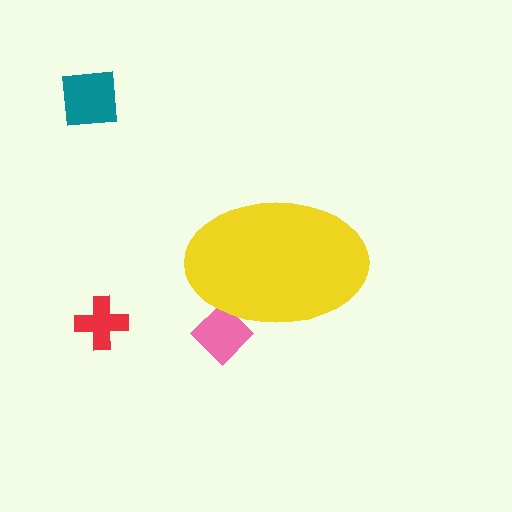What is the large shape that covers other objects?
A yellow ellipse.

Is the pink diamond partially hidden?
Yes, the pink diamond is partially hidden behind the yellow ellipse.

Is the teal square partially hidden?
No, the teal square is fully visible.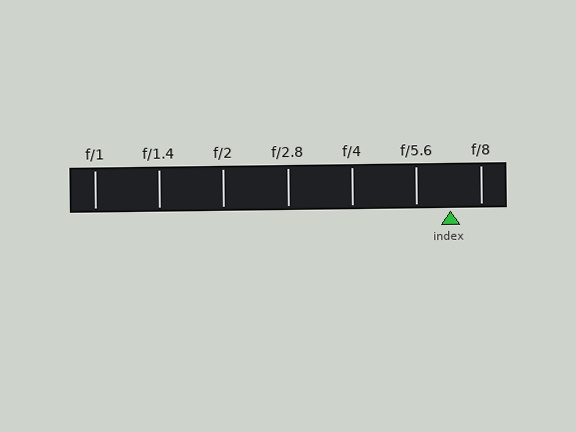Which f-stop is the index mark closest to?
The index mark is closest to f/8.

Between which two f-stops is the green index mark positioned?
The index mark is between f/5.6 and f/8.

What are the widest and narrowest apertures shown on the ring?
The widest aperture shown is f/1 and the narrowest is f/8.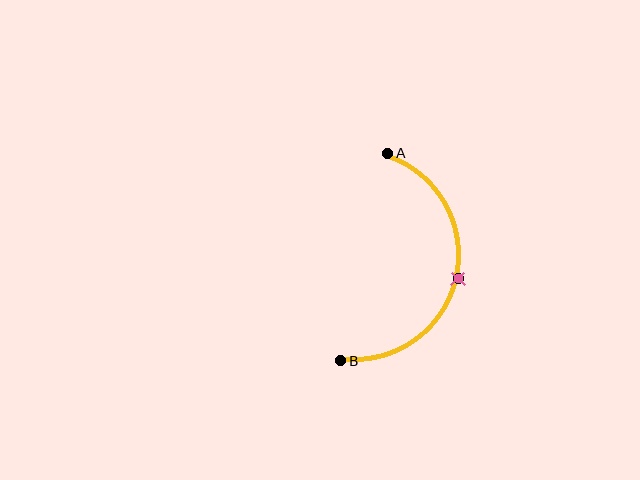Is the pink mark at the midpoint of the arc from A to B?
Yes. The pink mark lies on the arc at equal arc-length from both A and B — it is the arc midpoint.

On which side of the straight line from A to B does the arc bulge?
The arc bulges to the right of the straight line connecting A and B.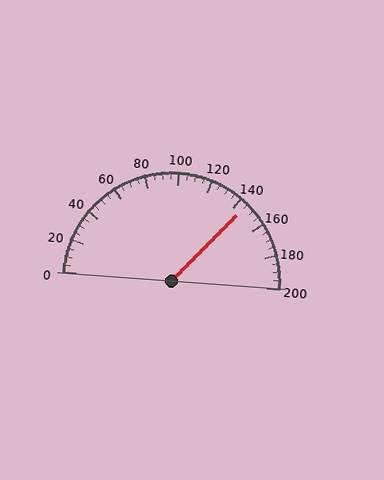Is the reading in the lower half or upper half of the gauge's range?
The reading is in the upper half of the range (0 to 200).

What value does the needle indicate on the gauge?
The needle indicates approximately 145.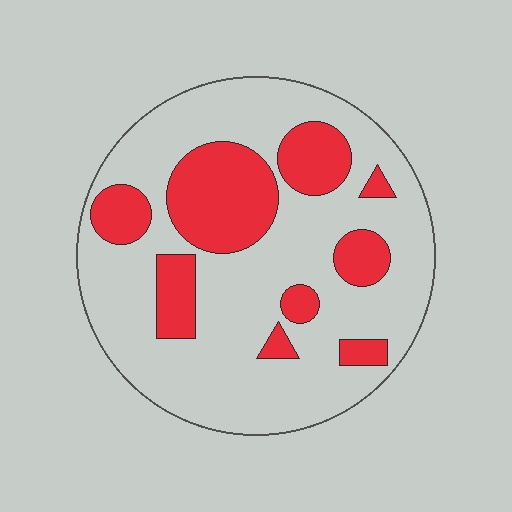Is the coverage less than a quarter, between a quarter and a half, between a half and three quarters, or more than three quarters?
Between a quarter and a half.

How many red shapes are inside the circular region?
9.